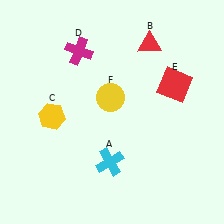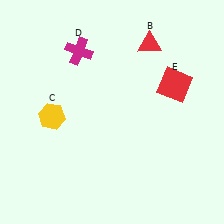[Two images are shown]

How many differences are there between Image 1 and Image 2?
There are 2 differences between the two images.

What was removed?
The cyan cross (A), the yellow circle (F) were removed in Image 2.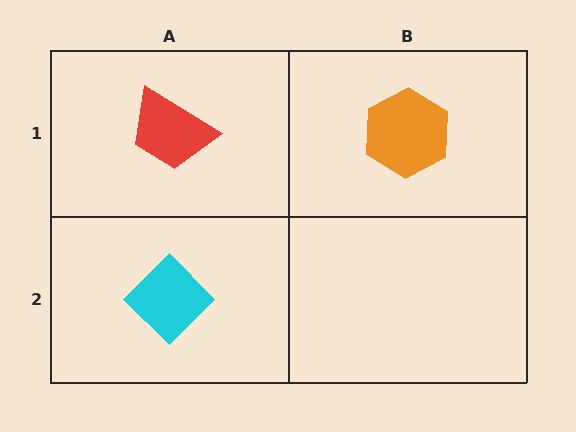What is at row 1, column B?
An orange hexagon.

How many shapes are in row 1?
2 shapes.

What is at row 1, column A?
A red trapezoid.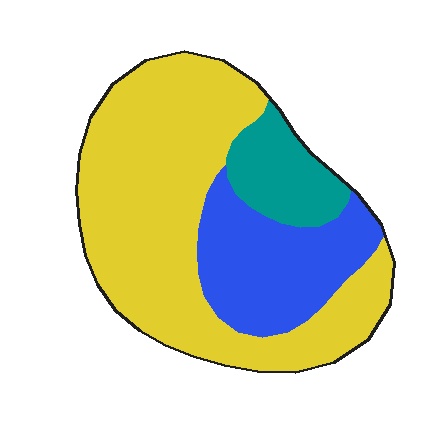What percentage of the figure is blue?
Blue takes up about one quarter (1/4) of the figure.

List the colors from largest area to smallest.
From largest to smallest: yellow, blue, teal.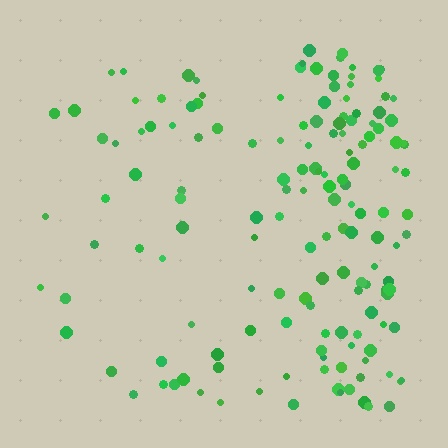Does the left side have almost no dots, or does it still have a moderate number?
Still a moderate number, just noticeably fewer than the right.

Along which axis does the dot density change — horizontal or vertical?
Horizontal.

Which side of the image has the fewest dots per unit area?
The left.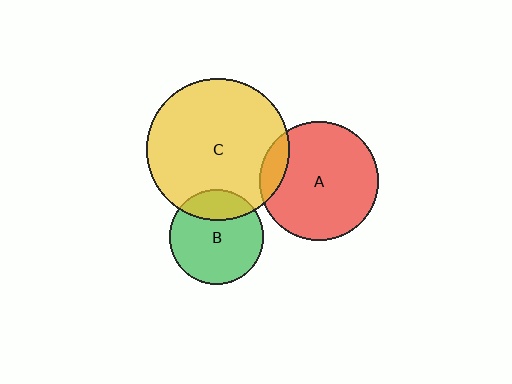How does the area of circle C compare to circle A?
Approximately 1.4 times.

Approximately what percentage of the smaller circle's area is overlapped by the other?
Approximately 10%.